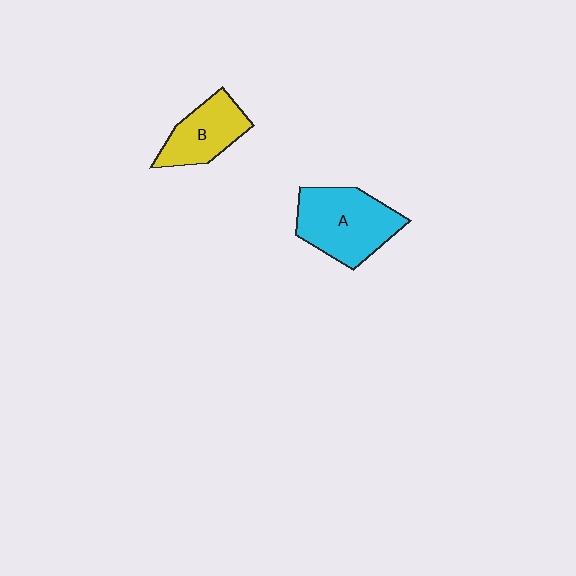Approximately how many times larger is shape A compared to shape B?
Approximately 1.5 times.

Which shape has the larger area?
Shape A (cyan).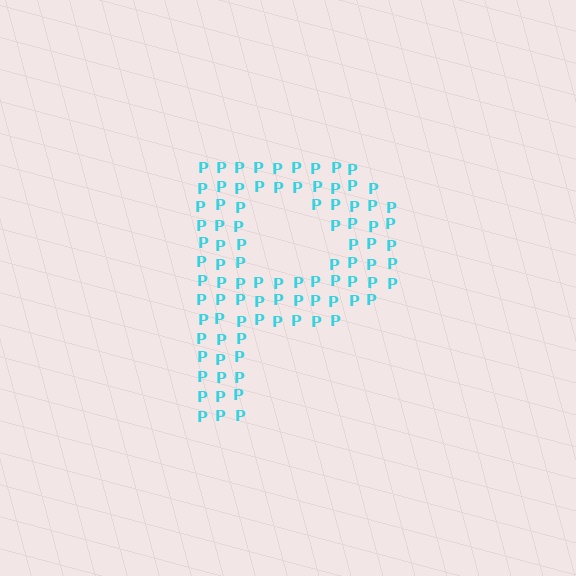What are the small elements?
The small elements are letter P's.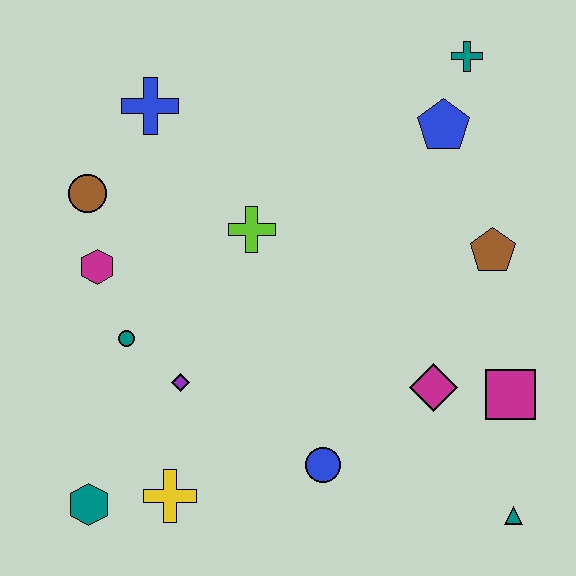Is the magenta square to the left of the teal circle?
No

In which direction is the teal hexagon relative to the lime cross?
The teal hexagon is below the lime cross.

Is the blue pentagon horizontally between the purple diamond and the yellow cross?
No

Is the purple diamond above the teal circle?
No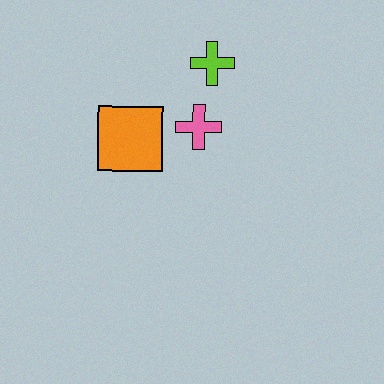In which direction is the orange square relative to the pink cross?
The orange square is to the left of the pink cross.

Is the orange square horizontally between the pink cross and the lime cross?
No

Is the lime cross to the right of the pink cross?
Yes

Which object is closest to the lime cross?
The pink cross is closest to the lime cross.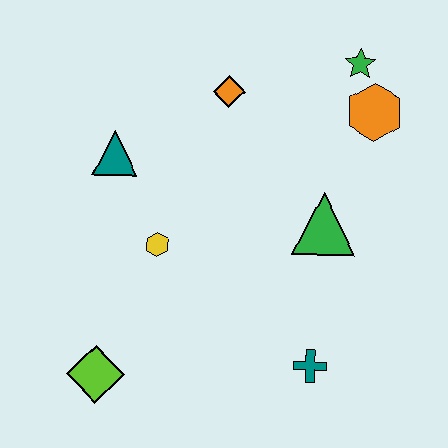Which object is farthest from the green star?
The lime diamond is farthest from the green star.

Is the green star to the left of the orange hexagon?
Yes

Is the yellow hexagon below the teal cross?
No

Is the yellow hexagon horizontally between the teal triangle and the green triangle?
Yes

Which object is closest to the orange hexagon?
The green star is closest to the orange hexagon.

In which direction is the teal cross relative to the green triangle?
The teal cross is below the green triangle.